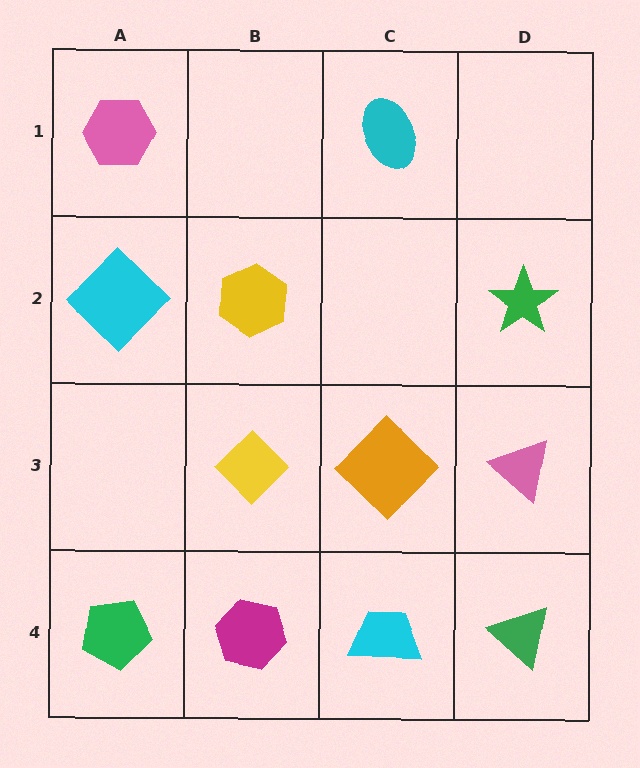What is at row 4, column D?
A green triangle.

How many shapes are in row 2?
3 shapes.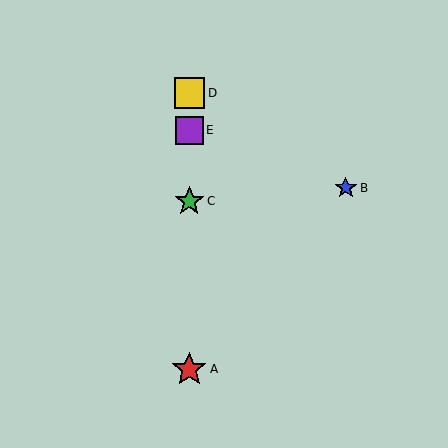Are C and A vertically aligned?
Yes, both are at x≈189.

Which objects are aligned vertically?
Objects A, C, D, E are aligned vertically.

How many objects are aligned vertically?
4 objects (A, C, D, E) are aligned vertically.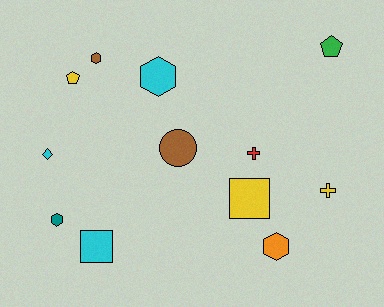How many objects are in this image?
There are 12 objects.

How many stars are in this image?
There are no stars.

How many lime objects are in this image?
There are no lime objects.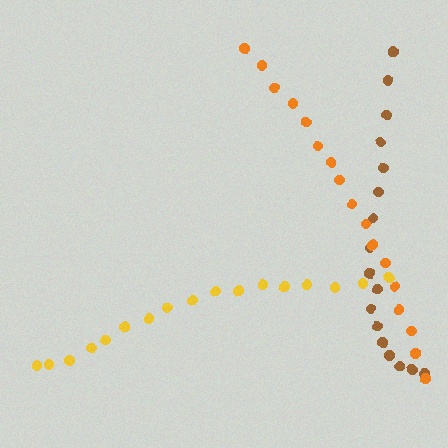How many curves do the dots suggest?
There are 3 distinct paths.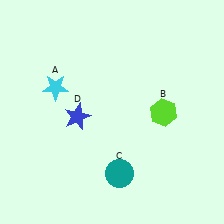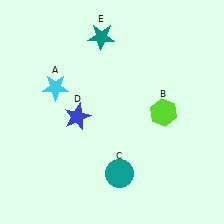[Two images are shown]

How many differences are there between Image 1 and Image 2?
There is 1 difference between the two images.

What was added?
A teal star (E) was added in Image 2.